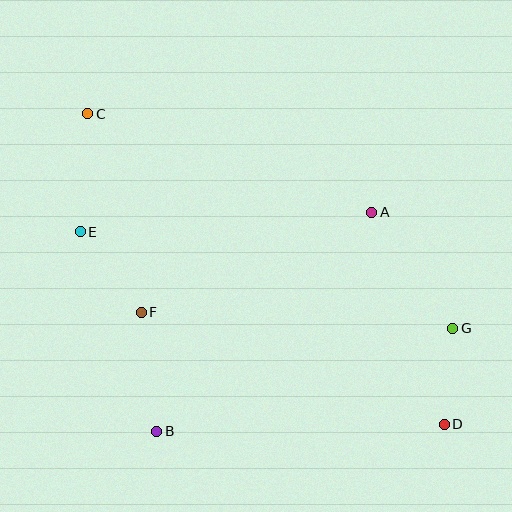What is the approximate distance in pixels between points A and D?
The distance between A and D is approximately 224 pixels.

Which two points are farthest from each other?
Points C and D are farthest from each other.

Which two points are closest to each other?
Points D and G are closest to each other.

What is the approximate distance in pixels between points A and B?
The distance between A and B is approximately 307 pixels.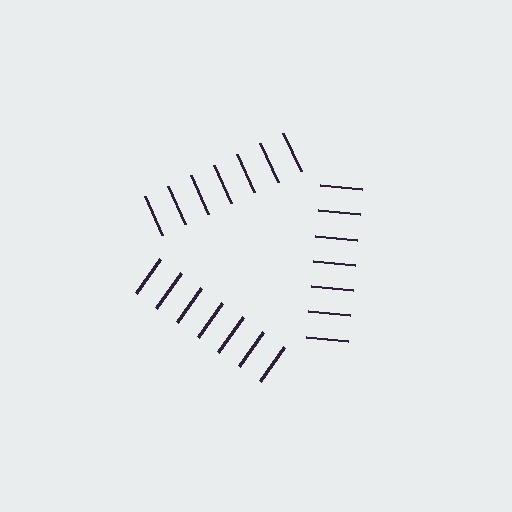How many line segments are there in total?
21 — 7 along each of the 3 edges.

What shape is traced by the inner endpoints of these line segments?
An illusory triangle — the line segments terminate on its edges but no continuous stroke is drawn.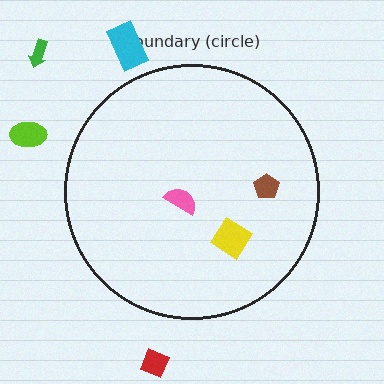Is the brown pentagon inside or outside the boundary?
Inside.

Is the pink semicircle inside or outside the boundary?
Inside.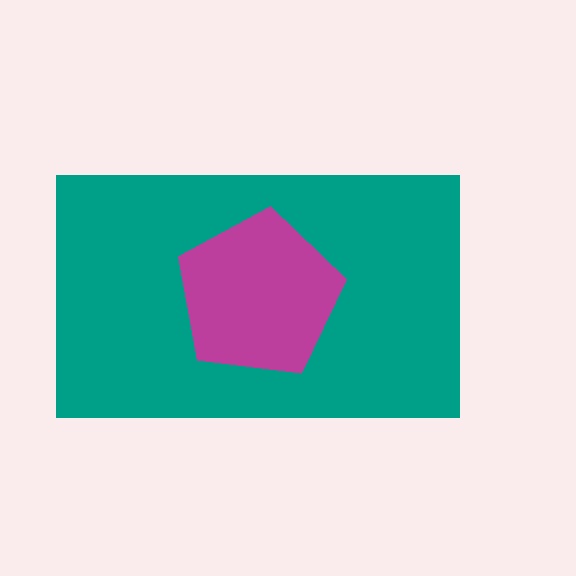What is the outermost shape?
The teal rectangle.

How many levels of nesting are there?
2.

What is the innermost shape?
The magenta pentagon.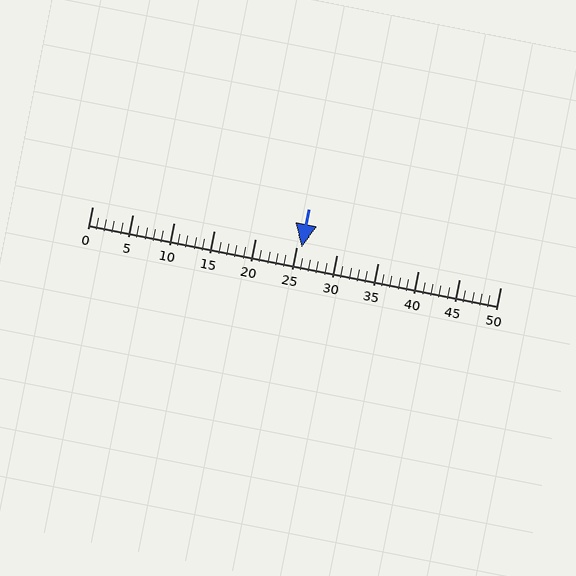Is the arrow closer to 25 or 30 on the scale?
The arrow is closer to 25.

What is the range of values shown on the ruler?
The ruler shows values from 0 to 50.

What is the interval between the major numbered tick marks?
The major tick marks are spaced 5 units apart.